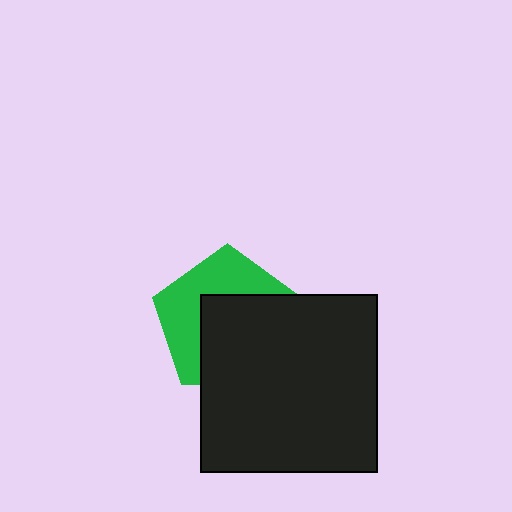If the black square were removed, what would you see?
You would see the complete green pentagon.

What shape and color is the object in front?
The object in front is a black square.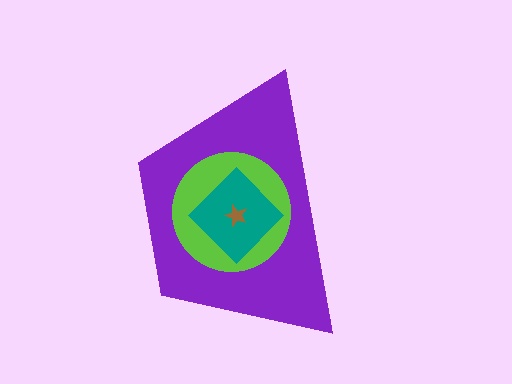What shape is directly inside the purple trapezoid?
The lime circle.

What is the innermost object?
The brown star.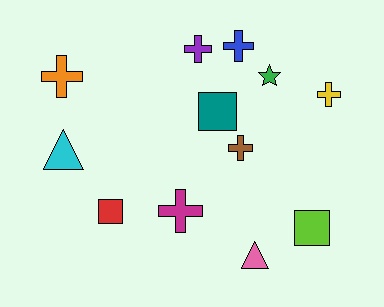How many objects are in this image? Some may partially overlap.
There are 12 objects.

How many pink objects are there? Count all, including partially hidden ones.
There is 1 pink object.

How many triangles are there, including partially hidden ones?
There are 2 triangles.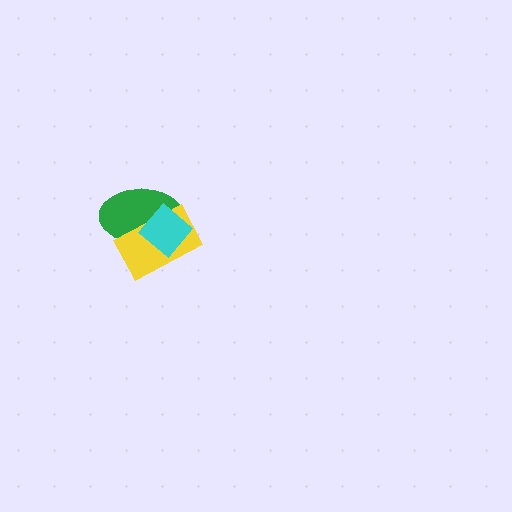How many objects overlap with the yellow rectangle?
2 objects overlap with the yellow rectangle.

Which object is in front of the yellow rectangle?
The cyan diamond is in front of the yellow rectangle.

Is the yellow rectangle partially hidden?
Yes, it is partially covered by another shape.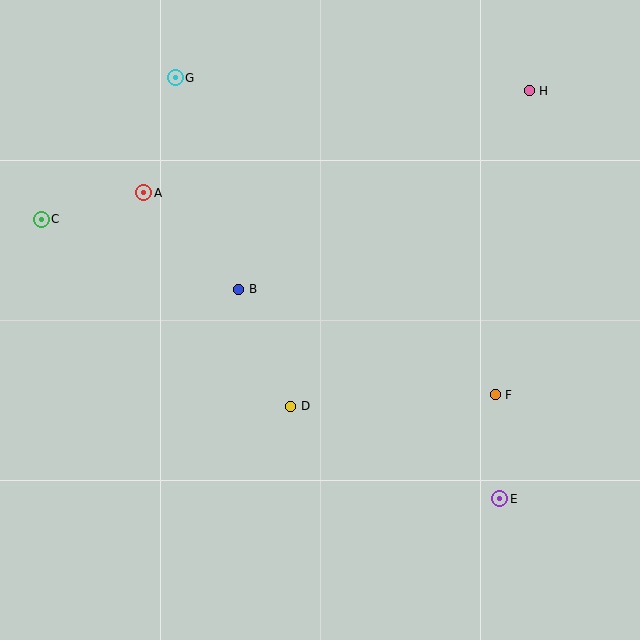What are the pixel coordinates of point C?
Point C is at (41, 219).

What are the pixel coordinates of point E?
Point E is at (500, 499).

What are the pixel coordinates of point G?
Point G is at (175, 78).